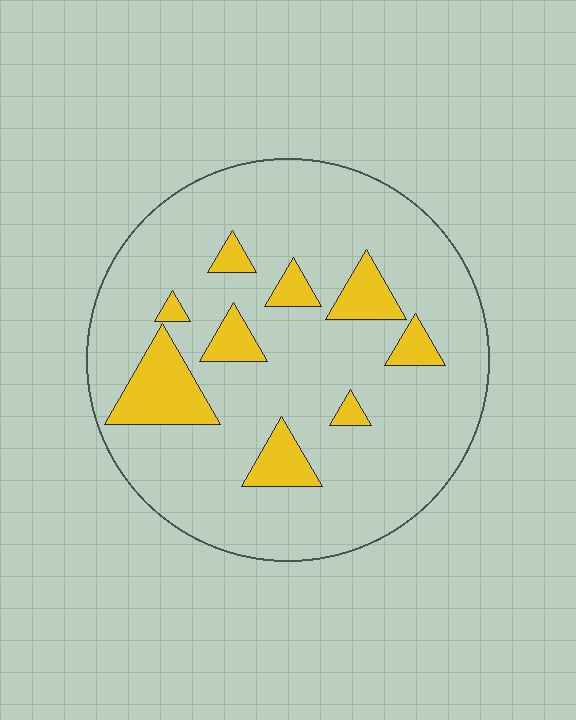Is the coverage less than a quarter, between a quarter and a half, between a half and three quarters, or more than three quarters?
Less than a quarter.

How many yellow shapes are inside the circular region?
9.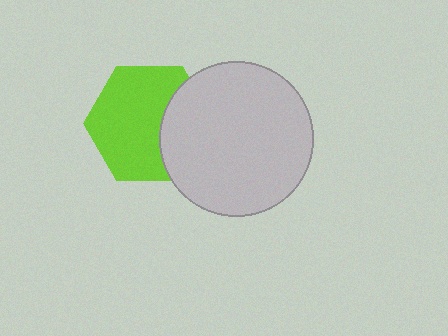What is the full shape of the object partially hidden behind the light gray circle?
The partially hidden object is a lime hexagon.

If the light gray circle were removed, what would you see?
You would see the complete lime hexagon.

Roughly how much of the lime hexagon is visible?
Most of it is visible (roughly 69%).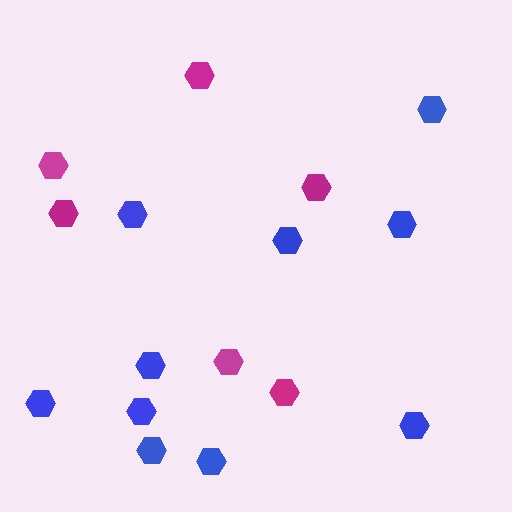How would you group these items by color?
There are 2 groups: one group of magenta hexagons (6) and one group of blue hexagons (10).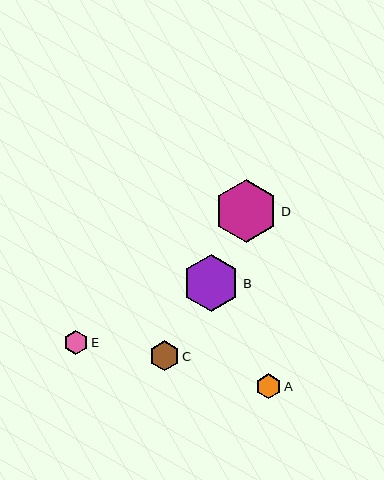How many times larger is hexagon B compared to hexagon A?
Hexagon B is approximately 2.2 times the size of hexagon A.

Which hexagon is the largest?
Hexagon D is the largest with a size of approximately 63 pixels.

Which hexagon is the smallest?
Hexagon E is the smallest with a size of approximately 25 pixels.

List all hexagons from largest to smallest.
From largest to smallest: D, B, C, A, E.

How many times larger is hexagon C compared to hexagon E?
Hexagon C is approximately 1.2 times the size of hexagon E.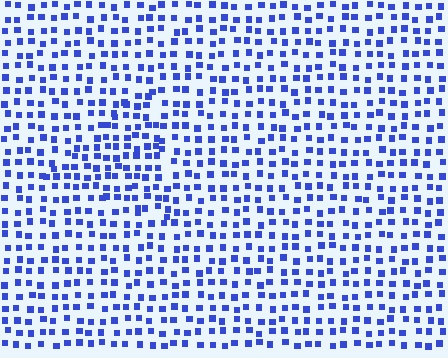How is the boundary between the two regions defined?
The boundary is defined by a change in element density (approximately 1.4x ratio). All elements are the same color, size, and shape.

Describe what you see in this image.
The image contains small blue elements arranged at two different densities. A triangle-shaped region is visible where the elements are more densely packed than the surrounding area.